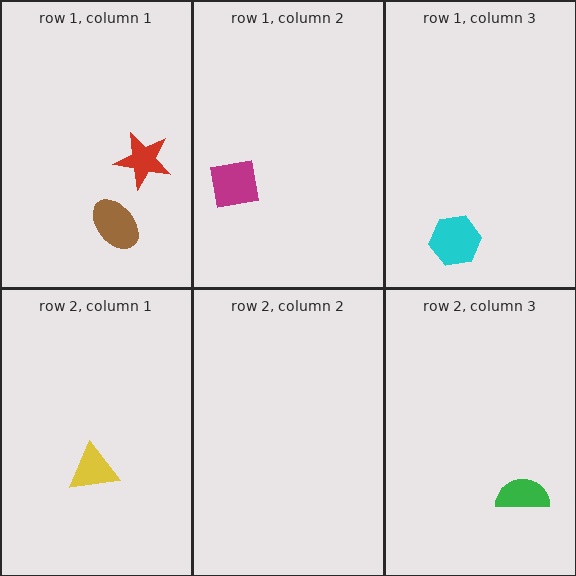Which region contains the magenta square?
The row 1, column 2 region.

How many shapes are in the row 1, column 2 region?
1.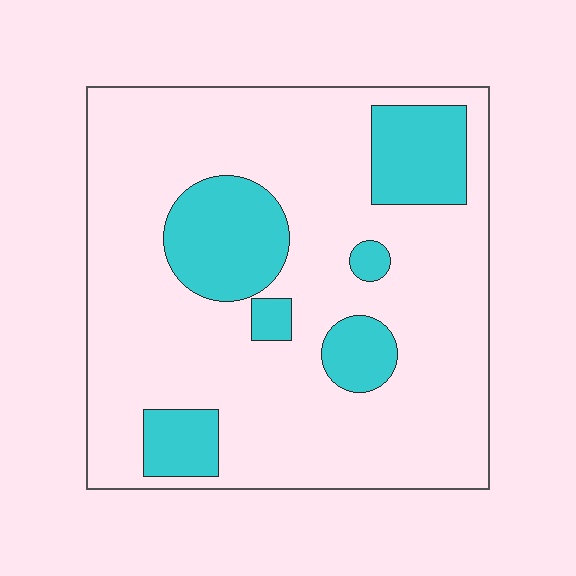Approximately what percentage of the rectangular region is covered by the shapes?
Approximately 20%.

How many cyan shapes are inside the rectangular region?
6.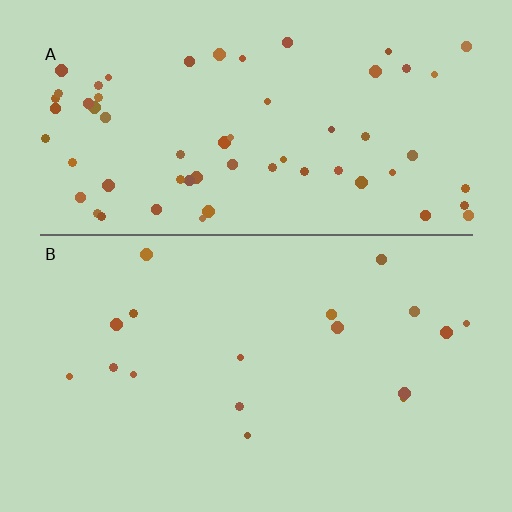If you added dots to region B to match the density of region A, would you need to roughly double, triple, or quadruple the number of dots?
Approximately quadruple.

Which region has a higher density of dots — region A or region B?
A (the top).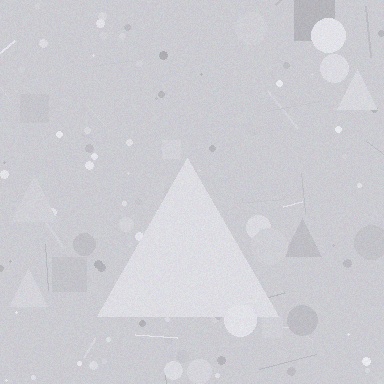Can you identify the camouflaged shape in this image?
The camouflaged shape is a triangle.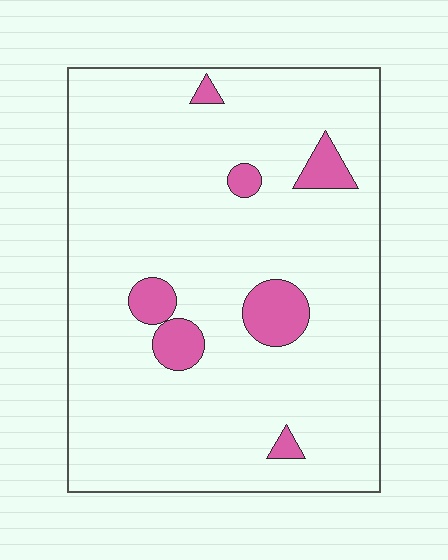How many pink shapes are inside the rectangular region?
7.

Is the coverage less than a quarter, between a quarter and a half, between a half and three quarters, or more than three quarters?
Less than a quarter.